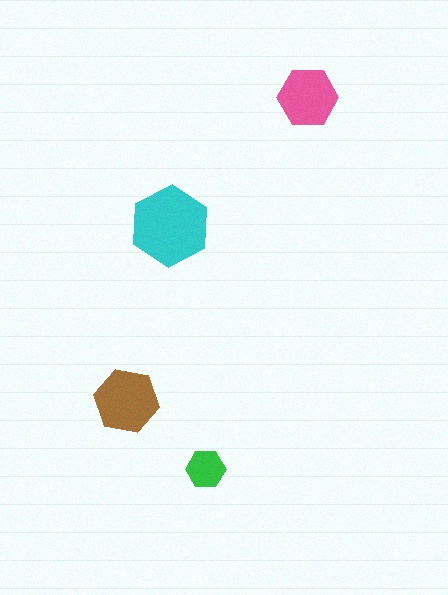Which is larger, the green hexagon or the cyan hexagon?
The cyan one.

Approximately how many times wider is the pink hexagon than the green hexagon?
About 1.5 times wider.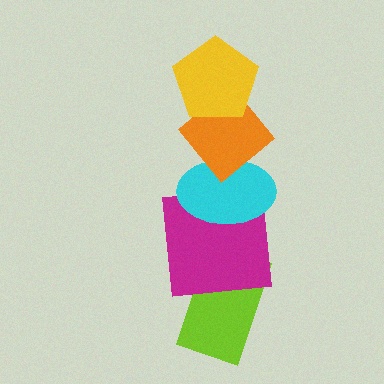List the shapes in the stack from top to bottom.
From top to bottom: the yellow pentagon, the orange diamond, the cyan ellipse, the magenta square, the lime rectangle.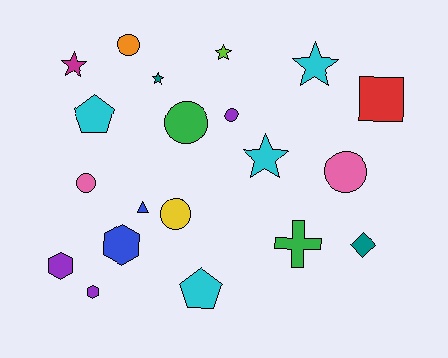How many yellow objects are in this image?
There is 1 yellow object.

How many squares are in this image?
There is 1 square.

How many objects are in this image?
There are 20 objects.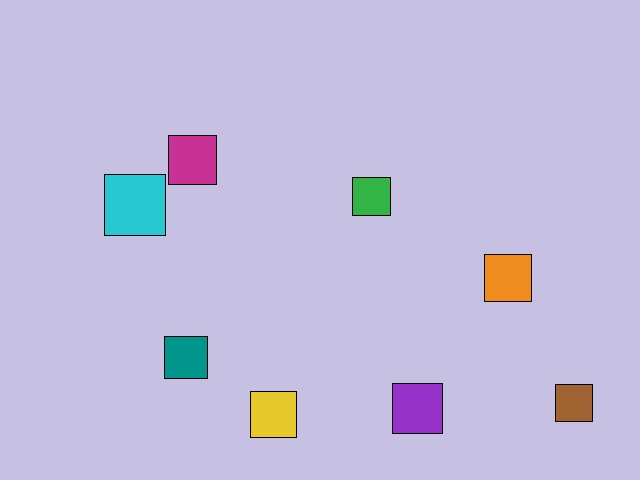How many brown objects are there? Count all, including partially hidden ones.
There is 1 brown object.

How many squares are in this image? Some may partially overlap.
There are 8 squares.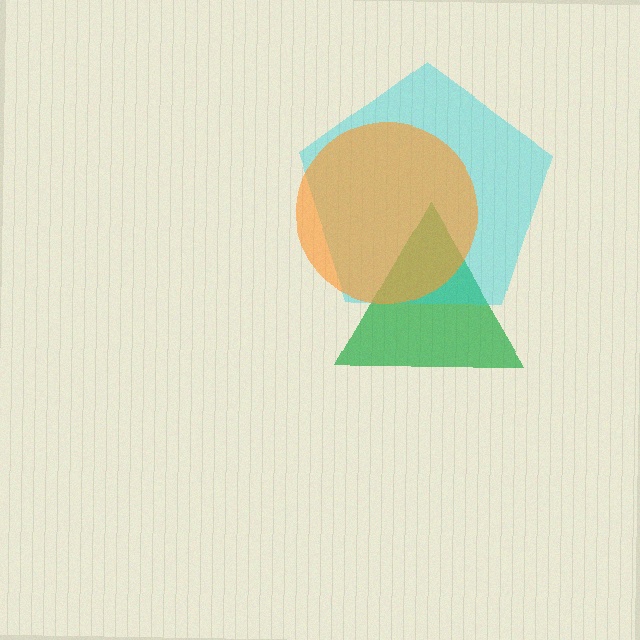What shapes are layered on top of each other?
The layered shapes are: a green triangle, a cyan pentagon, an orange circle.